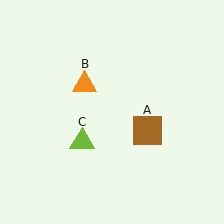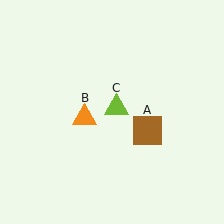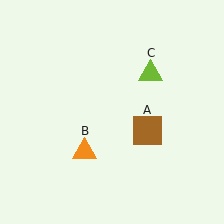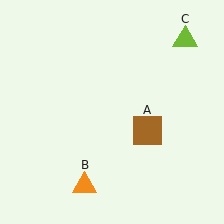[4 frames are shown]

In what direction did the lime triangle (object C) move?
The lime triangle (object C) moved up and to the right.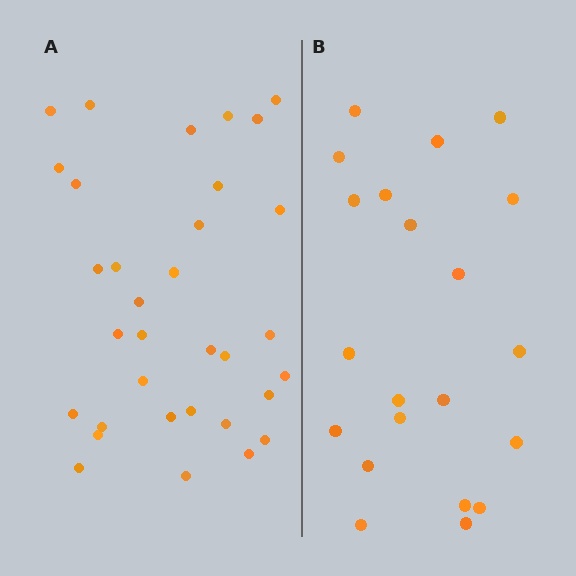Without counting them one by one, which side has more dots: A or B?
Region A (the left region) has more dots.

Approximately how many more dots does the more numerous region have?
Region A has roughly 12 or so more dots than region B.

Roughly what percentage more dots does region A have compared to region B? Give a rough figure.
About 55% more.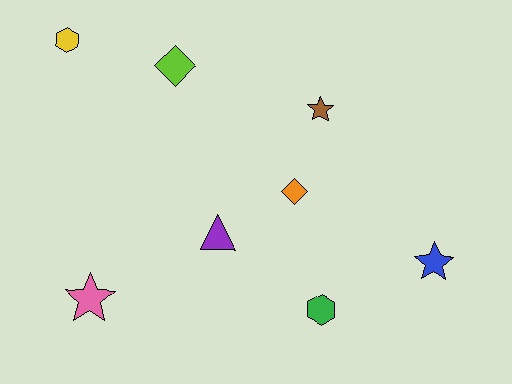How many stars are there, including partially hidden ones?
There are 3 stars.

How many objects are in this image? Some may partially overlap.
There are 8 objects.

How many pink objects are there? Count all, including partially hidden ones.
There is 1 pink object.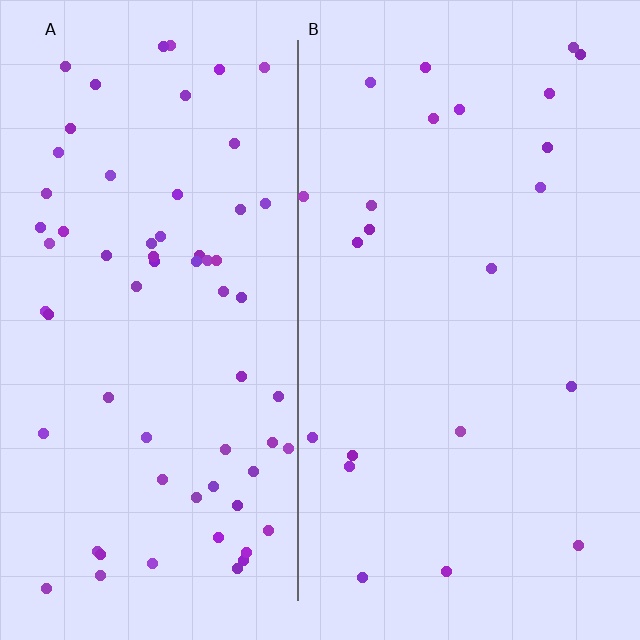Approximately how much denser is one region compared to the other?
Approximately 2.9× — region A over region B.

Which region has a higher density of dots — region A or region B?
A (the left).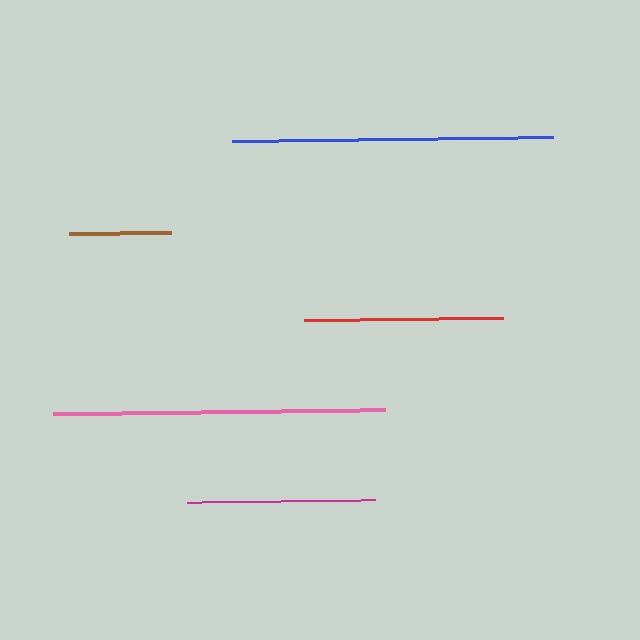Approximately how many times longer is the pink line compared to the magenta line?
The pink line is approximately 1.8 times the length of the magenta line.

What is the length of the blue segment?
The blue segment is approximately 320 pixels long.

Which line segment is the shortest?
The brown line is the shortest at approximately 103 pixels.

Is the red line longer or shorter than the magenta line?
The red line is longer than the magenta line.